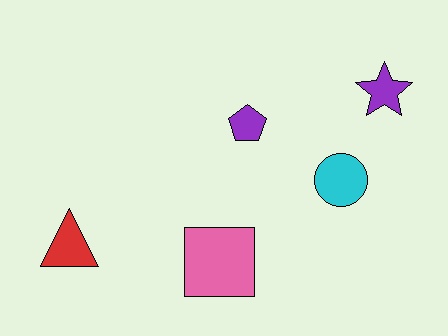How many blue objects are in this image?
There are no blue objects.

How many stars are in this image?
There is 1 star.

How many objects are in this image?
There are 5 objects.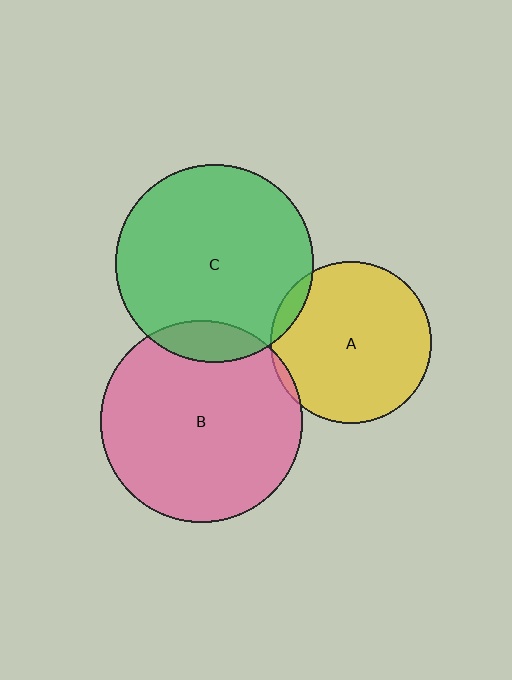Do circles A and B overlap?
Yes.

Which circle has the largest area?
Circle B (pink).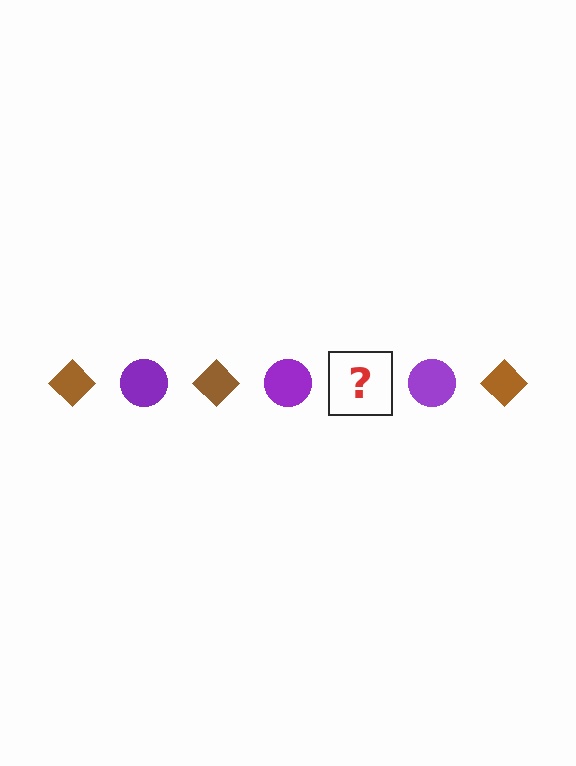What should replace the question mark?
The question mark should be replaced with a brown diamond.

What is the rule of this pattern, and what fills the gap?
The rule is that the pattern alternates between brown diamond and purple circle. The gap should be filled with a brown diamond.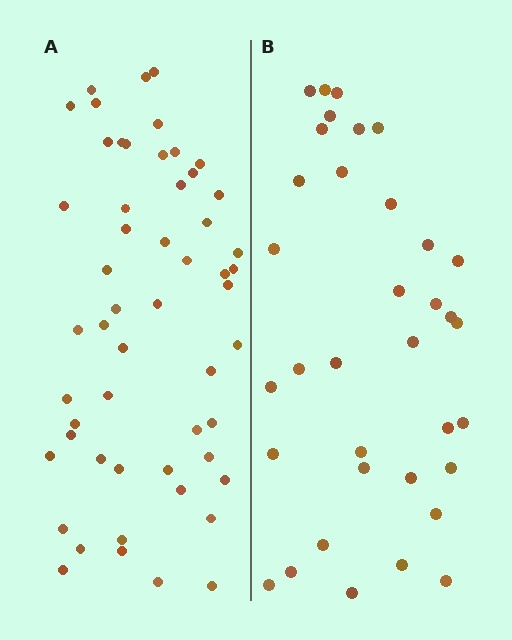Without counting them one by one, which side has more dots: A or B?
Region A (the left region) has more dots.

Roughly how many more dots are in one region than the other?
Region A has approximately 20 more dots than region B.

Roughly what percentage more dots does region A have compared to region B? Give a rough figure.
About 55% more.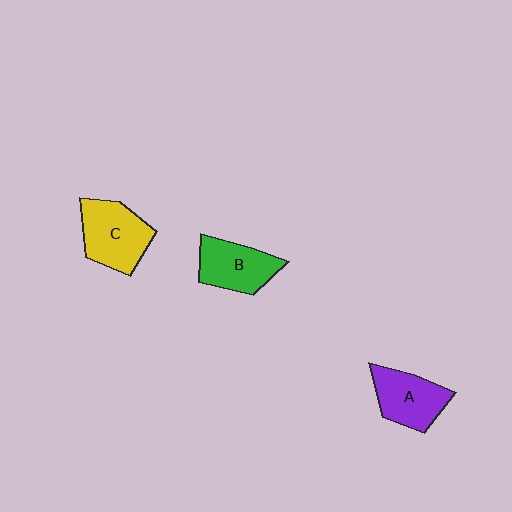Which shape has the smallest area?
Shape A (purple).